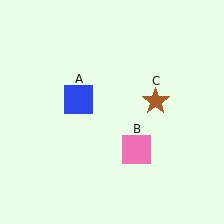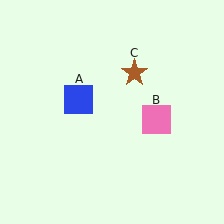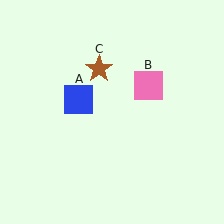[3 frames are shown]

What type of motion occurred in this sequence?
The pink square (object B), brown star (object C) rotated counterclockwise around the center of the scene.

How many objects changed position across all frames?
2 objects changed position: pink square (object B), brown star (object C).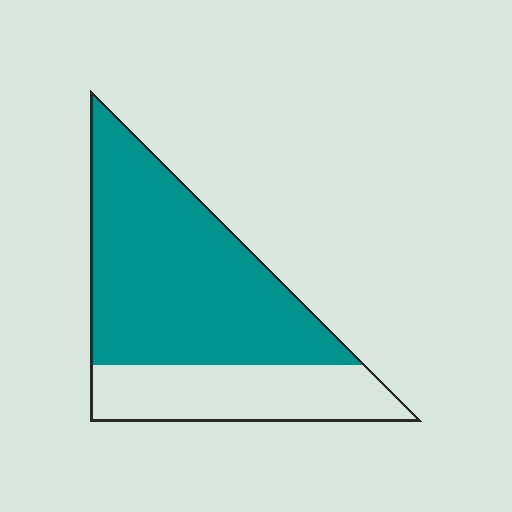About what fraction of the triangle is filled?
About two thirds (2/3).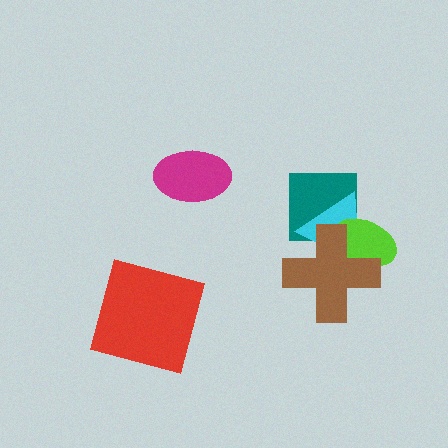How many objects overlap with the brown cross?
3 objects overlap with the brown cross.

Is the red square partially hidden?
No, no other shape covers it.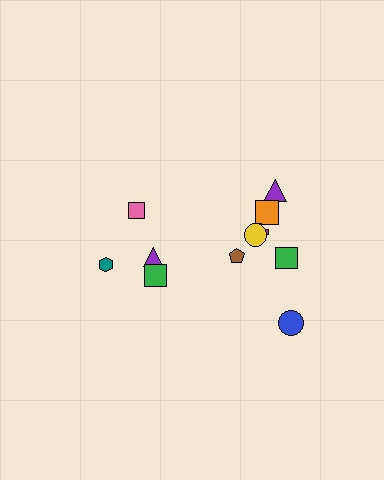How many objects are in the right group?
There are 7 objects.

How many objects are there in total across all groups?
There are 11 objects.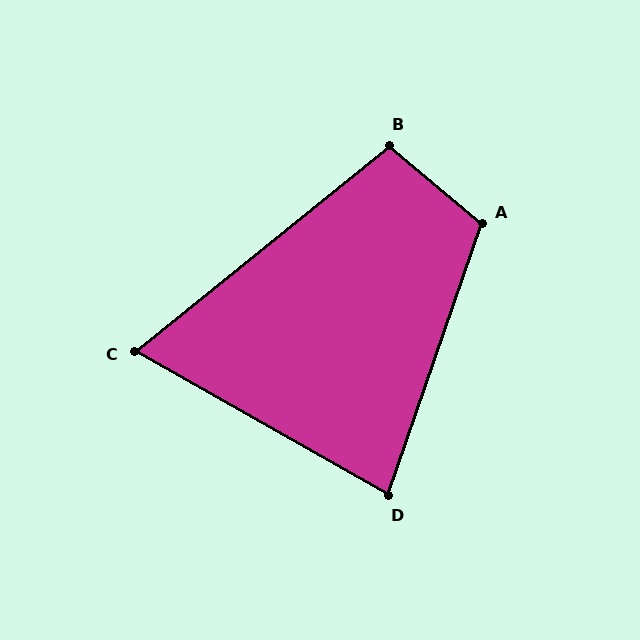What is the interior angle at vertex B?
Approximately 101 degrees (obtuse).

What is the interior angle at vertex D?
Approximately 79 degrees (acute).